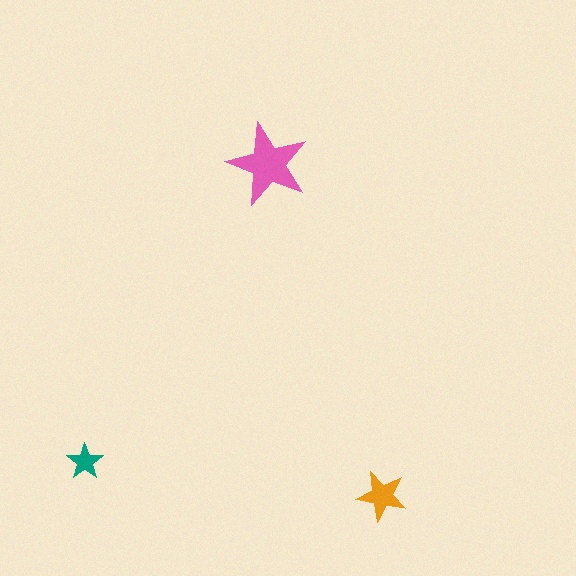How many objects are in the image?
There are 3 objects in the image.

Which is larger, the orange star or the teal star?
The orange one.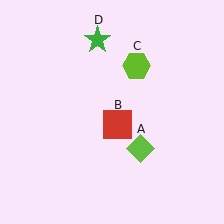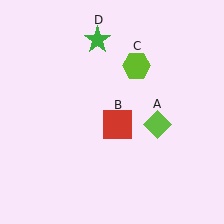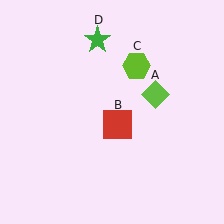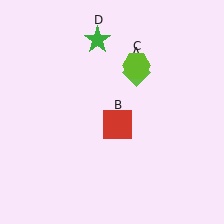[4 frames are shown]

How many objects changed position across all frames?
1 object changed position: lime diamond (object A).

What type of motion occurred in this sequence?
The lime diamond (object A) rotated counterclockwise around the center of the scene.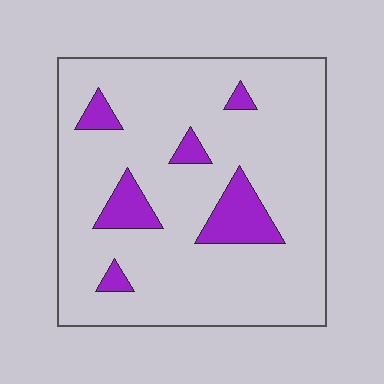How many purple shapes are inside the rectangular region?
6.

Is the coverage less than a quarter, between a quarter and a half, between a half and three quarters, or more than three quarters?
Less than a quarter.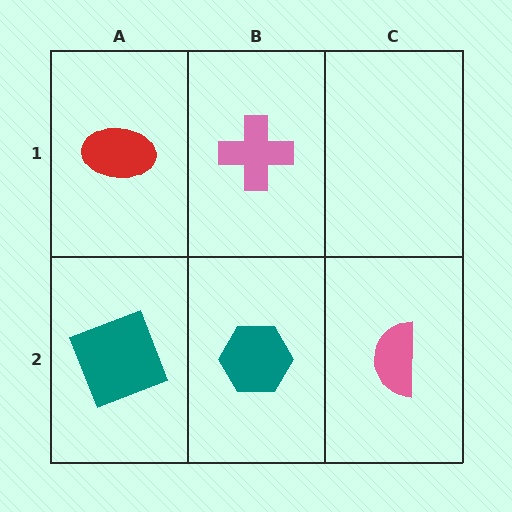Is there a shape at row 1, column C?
No, that cell is empty.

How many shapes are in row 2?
3 shapes.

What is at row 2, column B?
A teal hexagon.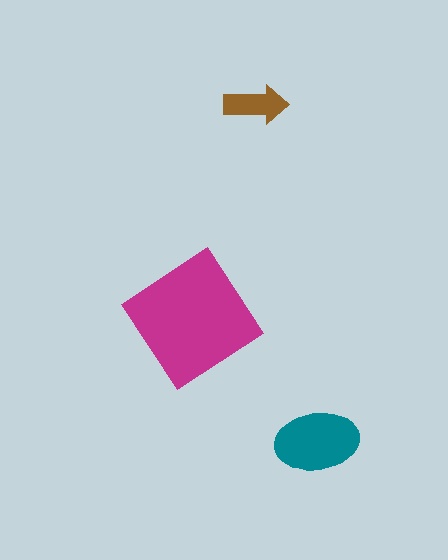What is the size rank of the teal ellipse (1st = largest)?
2nd.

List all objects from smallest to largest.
The brown arrow, the teal ellipse, the magenta diamond.